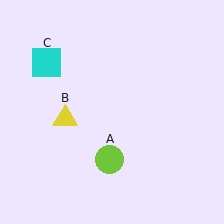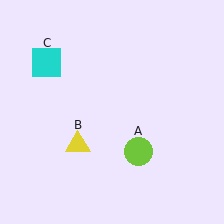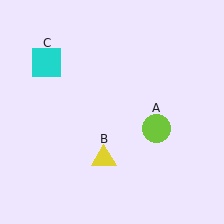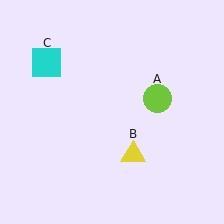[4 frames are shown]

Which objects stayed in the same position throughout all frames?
Cyan square (object C) remained stationary.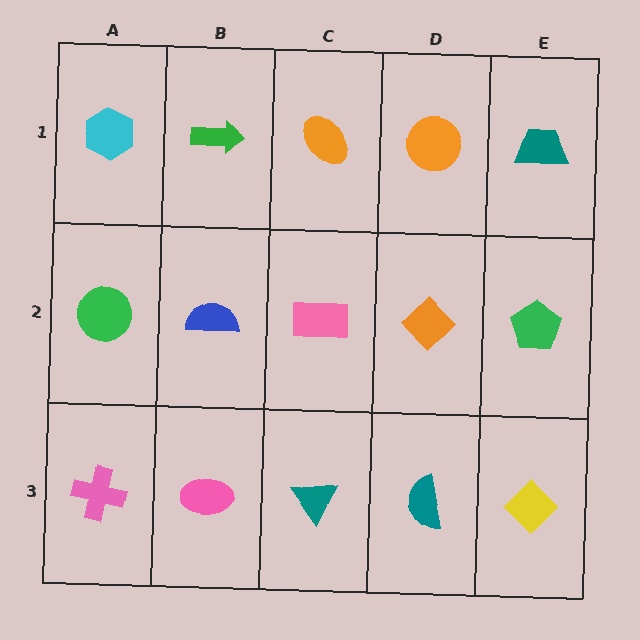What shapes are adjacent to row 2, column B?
A green arrow (row 1, column B), a pink ellipse (row 3, column B), a green circle (row 2, column A), a pink rectangle (row 2, column C).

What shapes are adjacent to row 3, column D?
An orange diamond (row 2, column D), a teal triangle (row 3, column C), a yellow diamond (row 3, column E).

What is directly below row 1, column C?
A pink rectangle.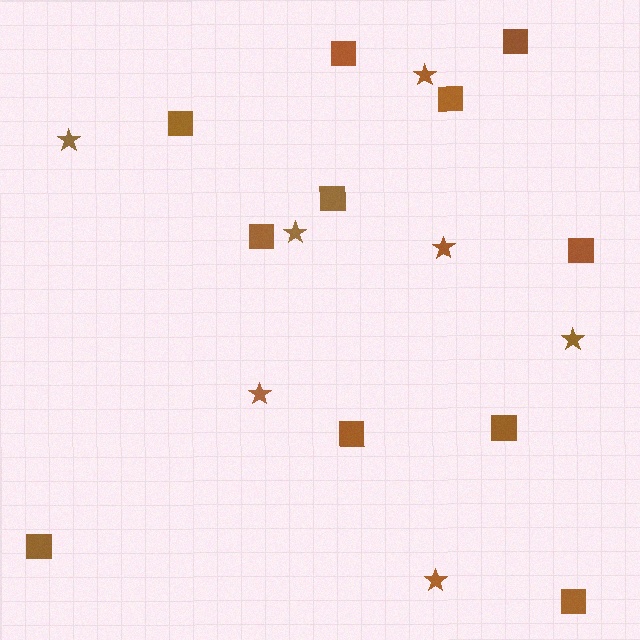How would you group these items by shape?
There are 2 groups: one group of stars (7) and one group of squares (11).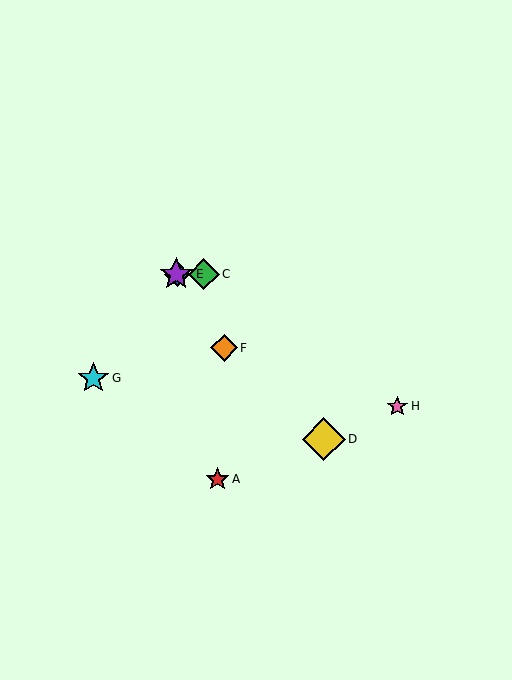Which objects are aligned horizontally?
Objects B, C, E are aligned horizontally.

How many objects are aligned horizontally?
3 objects (B, C, E) are aligned horizontally.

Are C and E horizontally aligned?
Yes, both are at y≈274.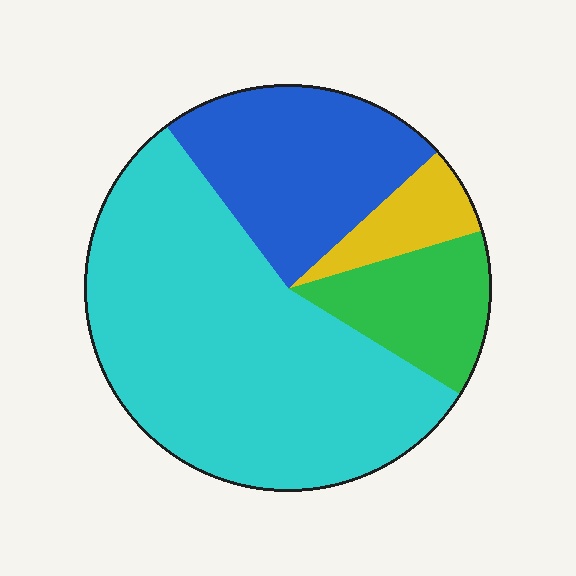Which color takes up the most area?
Cyan, at roughly 55%.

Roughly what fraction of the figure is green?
Green takes up about one eighth (1/8) of the figure.